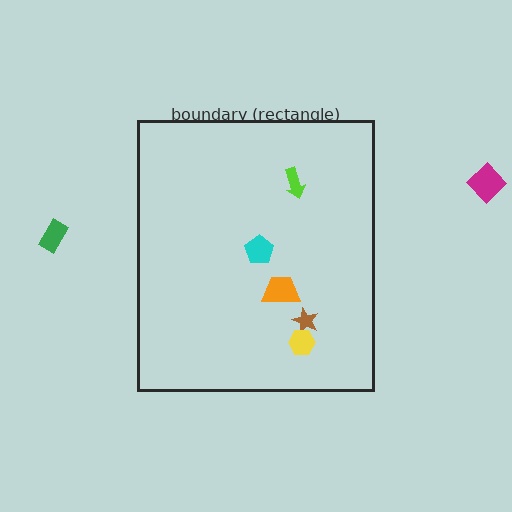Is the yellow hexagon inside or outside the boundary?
Inside.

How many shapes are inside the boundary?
5 inside, 2 outside.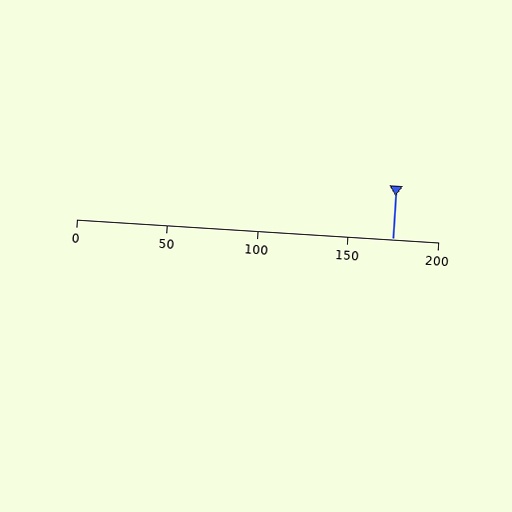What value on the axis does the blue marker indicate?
The marker indicates approximately 175.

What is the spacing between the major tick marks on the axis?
The major ticks are spaced 50 apart.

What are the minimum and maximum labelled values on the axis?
The axis runs from 0 to 200.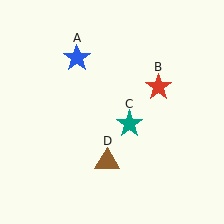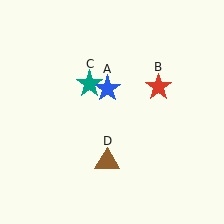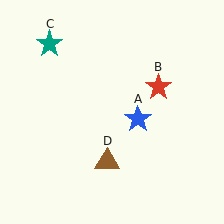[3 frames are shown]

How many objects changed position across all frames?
2 objects changed position: blue star (object A), teal star (object C).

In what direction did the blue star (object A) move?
The blue star (object A) moved down and to the right.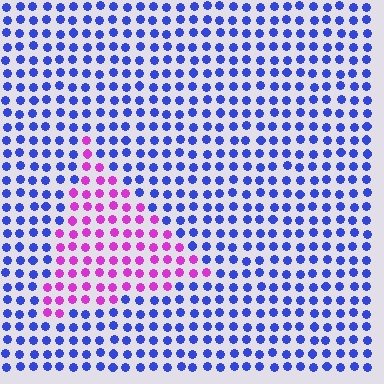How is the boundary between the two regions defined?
The boundary is defined purely by a slight shift in hue (about 69 degrees). Spacing, size, and orientation are identical on both sides.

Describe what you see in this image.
The image is filled with small blue elements in a uniform arrangement. A triangle-shaped region is visible where the elements are tinted to a slightly different hue, forming a subtle color boundary.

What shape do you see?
I see a triangle.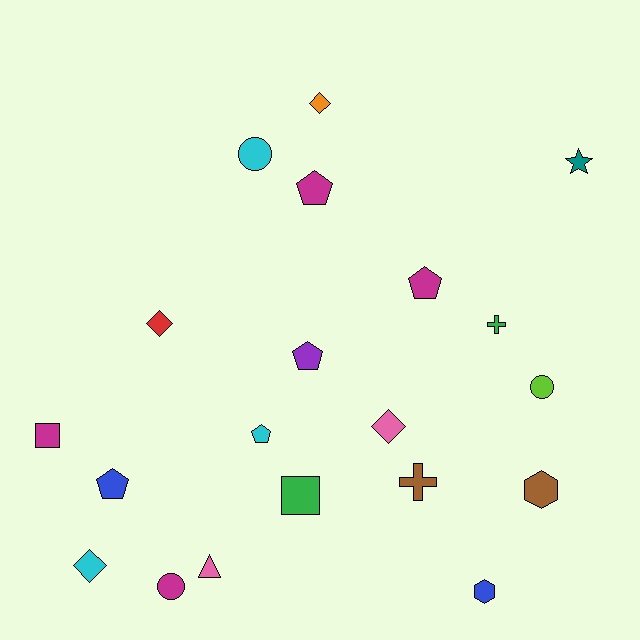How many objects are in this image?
There are 20 objects.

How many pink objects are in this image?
There are 2 pink objects.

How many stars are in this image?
There is 1 star.